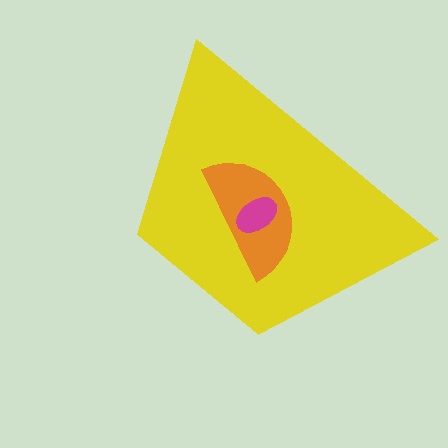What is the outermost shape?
The yellow trapezoid.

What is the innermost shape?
The magenta ellipse.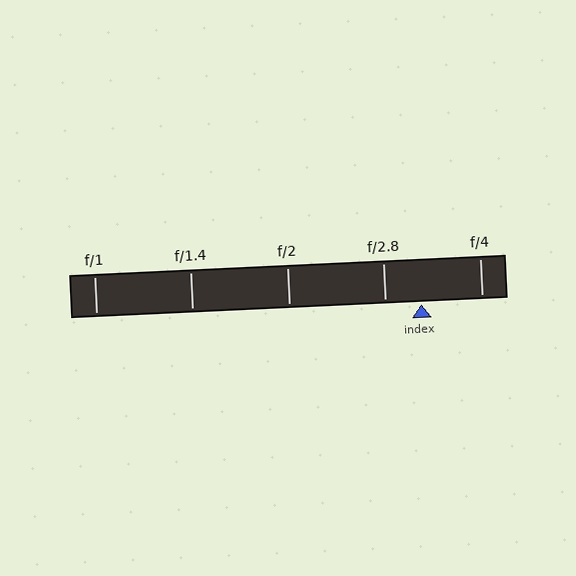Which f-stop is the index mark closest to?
The index mark is closest to f/2.8.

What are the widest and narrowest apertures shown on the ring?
The widest aperture shown is f/1 and the narrowest is f/4.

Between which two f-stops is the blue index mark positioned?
The index mark is between f/2.8 and f/4.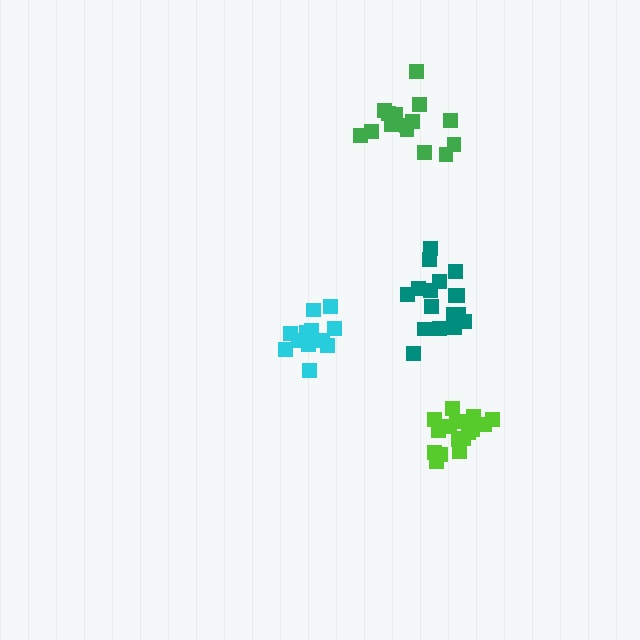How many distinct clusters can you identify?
There are 4 distinct clusters.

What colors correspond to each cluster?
The clusters are colored: lime, green, teal, cyan.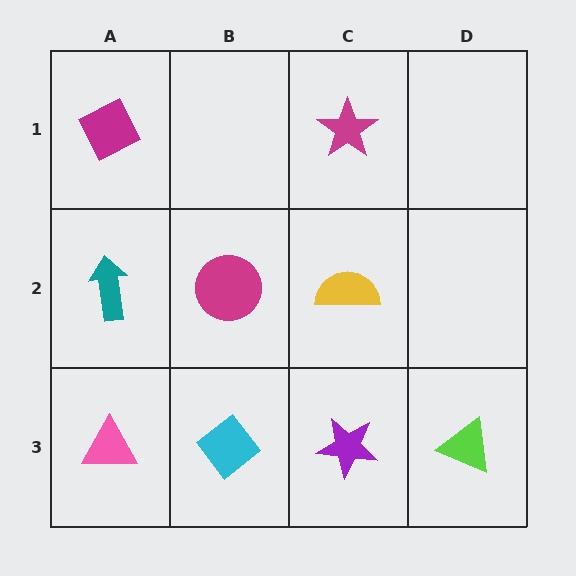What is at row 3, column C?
A purple star.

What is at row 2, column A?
A teal arrow.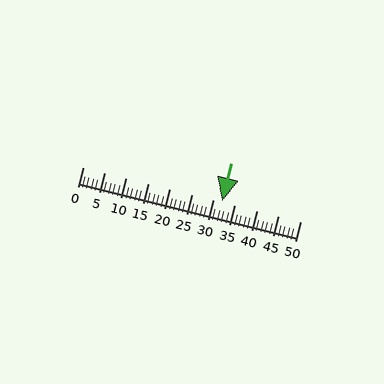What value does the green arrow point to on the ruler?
The green arrow points to approximately 32.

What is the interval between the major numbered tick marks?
The major tick marks are spaced 5 units apart.